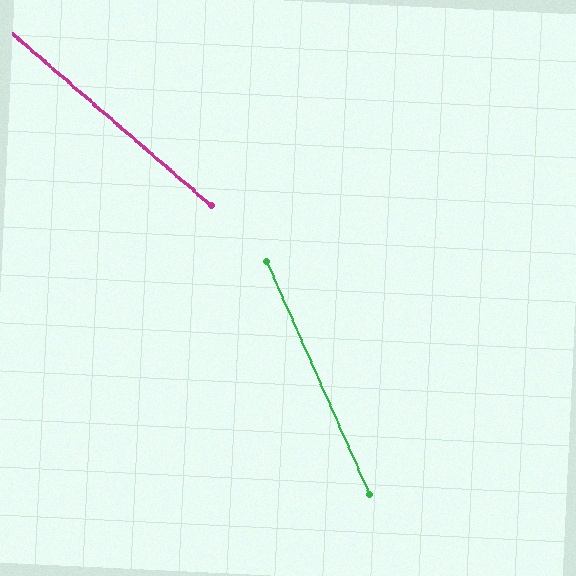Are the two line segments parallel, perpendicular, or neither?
Neither parallel nor perpendicular — they differ by about 26°.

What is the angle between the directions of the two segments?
Approximately 26 degrees.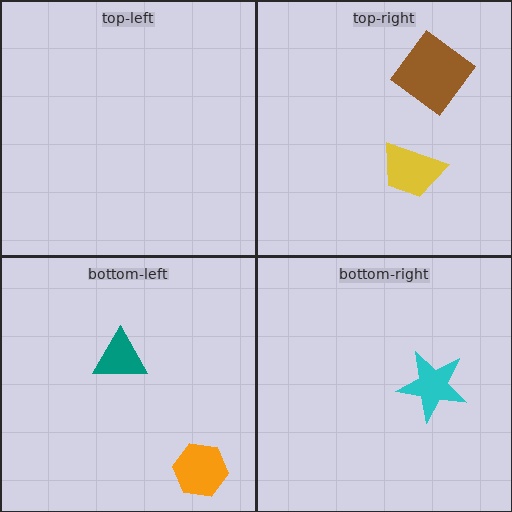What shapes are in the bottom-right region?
The cyan star.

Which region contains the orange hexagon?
The bottom-left region.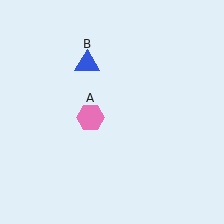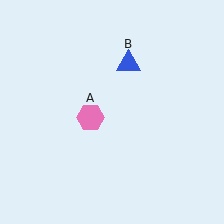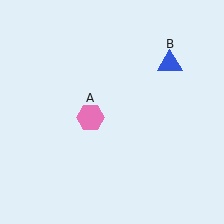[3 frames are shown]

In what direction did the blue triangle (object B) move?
The blue triangle (object B) moved right.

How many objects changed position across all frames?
1 object changed position: blue triangle (object B).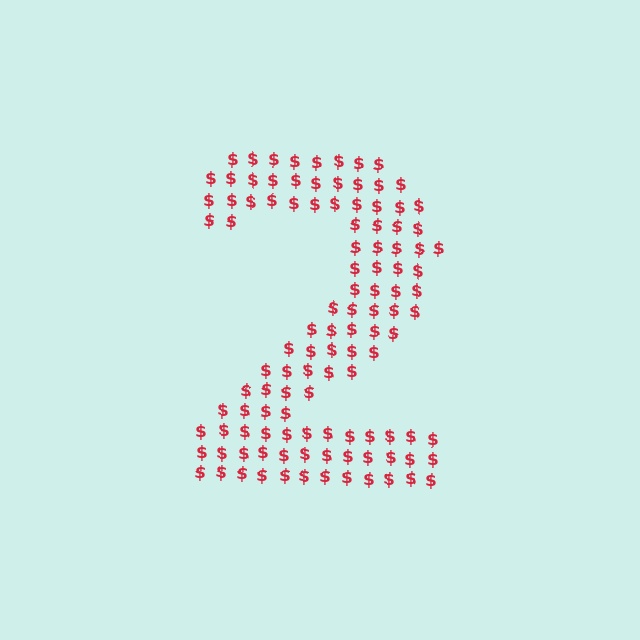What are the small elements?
The small elements are dollar signs.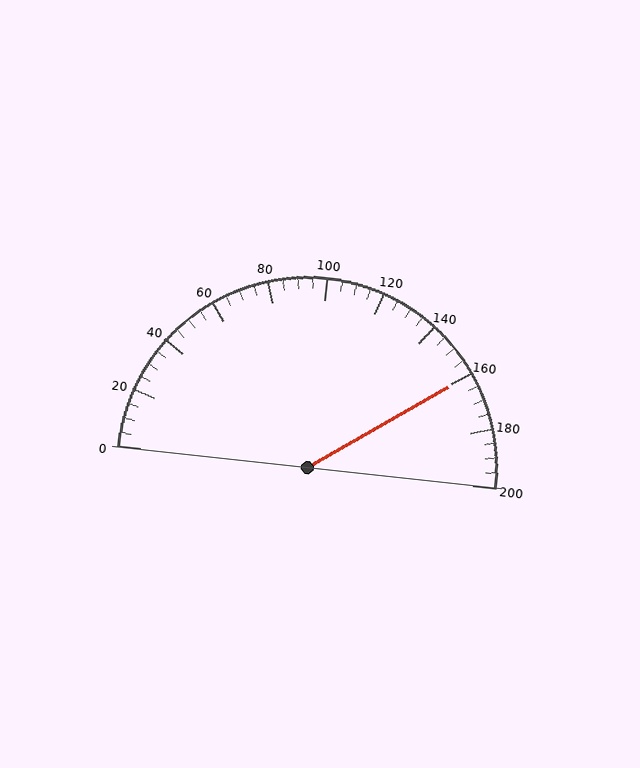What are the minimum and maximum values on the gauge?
The gauge ranges from 0 to 200.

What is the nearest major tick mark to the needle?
The nearest major tick mark is 160.